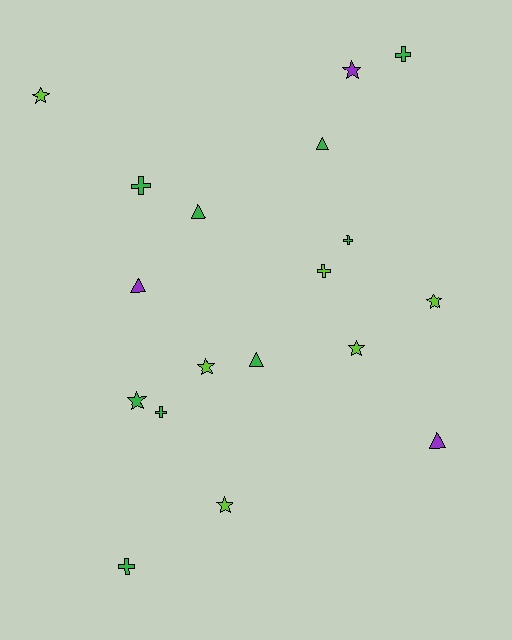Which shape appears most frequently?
Star, with 7 objects.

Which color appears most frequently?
Green, with 9 objects.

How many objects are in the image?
There are 18 objects.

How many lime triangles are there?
There are no lime triangles.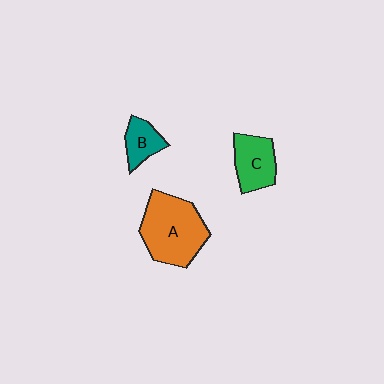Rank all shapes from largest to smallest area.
From largest to smallest: A (orange), C (green), B (teal).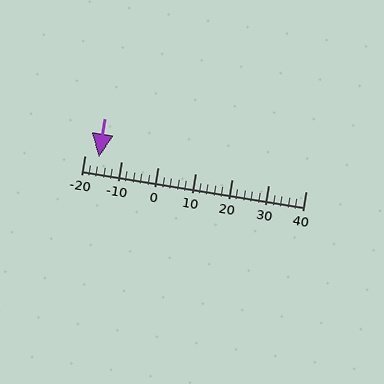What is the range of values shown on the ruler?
The ruler shows values from -20 to 40.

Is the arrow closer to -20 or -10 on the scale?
The arrow is closer to -20.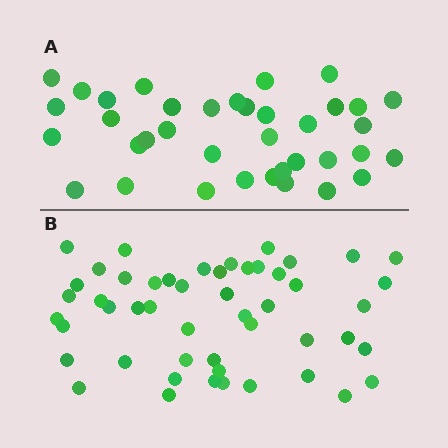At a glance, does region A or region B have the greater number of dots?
Region B (the bottom region) has more dots.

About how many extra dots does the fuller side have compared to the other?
Region B has approximately 15 more dots than region A.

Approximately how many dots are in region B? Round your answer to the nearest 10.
About 50 dots.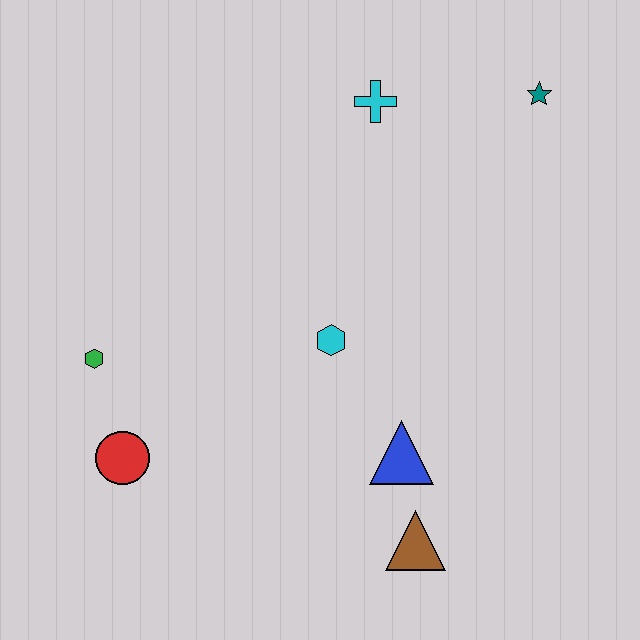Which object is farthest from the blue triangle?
The teal star is farthest from the blue triangle.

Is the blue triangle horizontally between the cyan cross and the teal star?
Yes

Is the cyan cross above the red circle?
Yes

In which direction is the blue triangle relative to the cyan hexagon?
The blue triangle is below the cyan hexagon.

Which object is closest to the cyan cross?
The teal star is closest to the cyan cross.